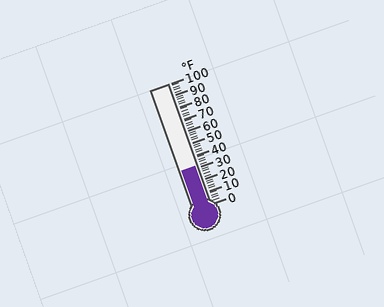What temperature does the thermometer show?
The thermometer shows approximately 32°F.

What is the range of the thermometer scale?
The thermometer scale ranges from 0°F to 100°F.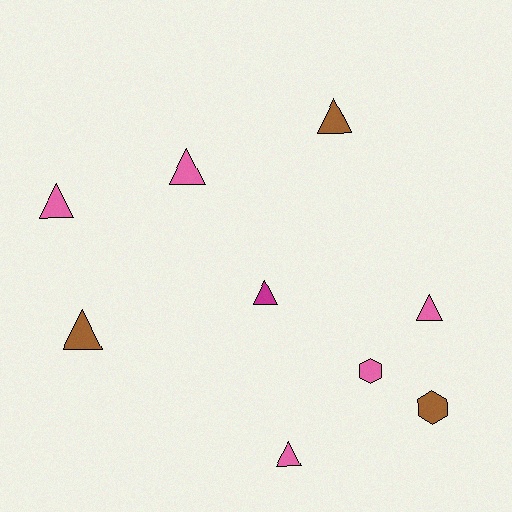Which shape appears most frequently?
Triangle, with 7 objects.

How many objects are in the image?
There are 9 objects.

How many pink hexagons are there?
There is 1 pink hexagon.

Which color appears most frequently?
Pink, with 5 objects.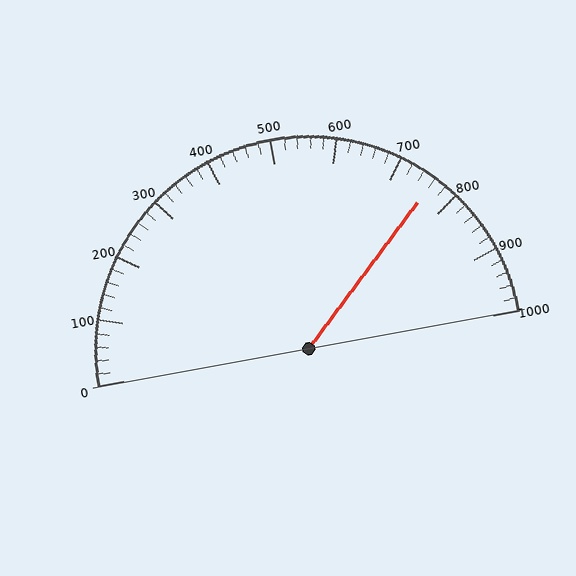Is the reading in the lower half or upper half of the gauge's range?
The reading is in the upper half of the range (0 to 1000).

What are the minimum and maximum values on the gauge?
The gauge ranges from 0 to 1000.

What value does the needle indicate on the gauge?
The needle indicates approximately 760.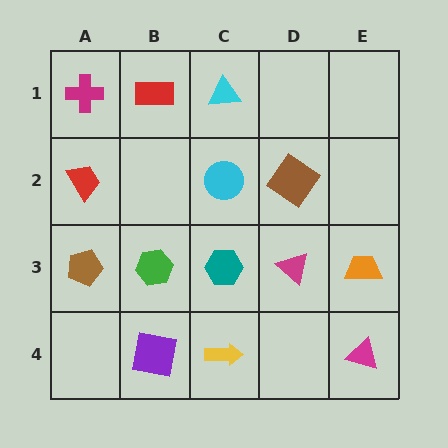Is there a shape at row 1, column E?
No, that cell is empty.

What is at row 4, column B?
A purple square.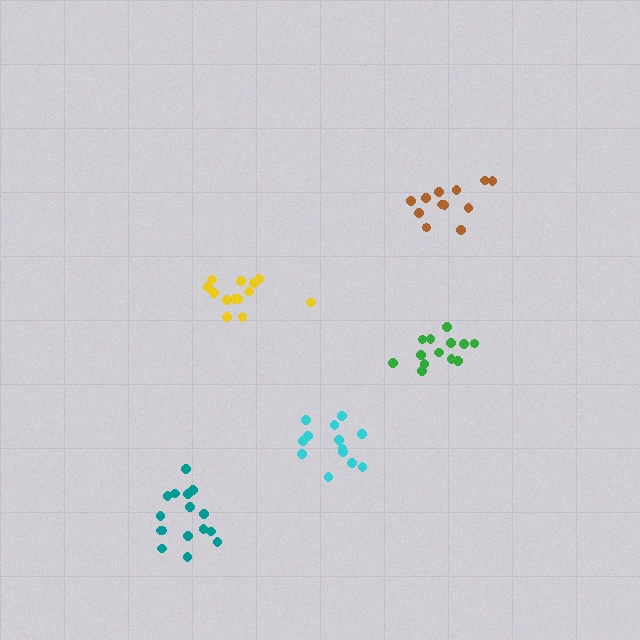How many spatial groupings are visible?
There are 5 spatial groupings.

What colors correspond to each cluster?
The clusters are colored: green, teal, yellow, brown, cyan.